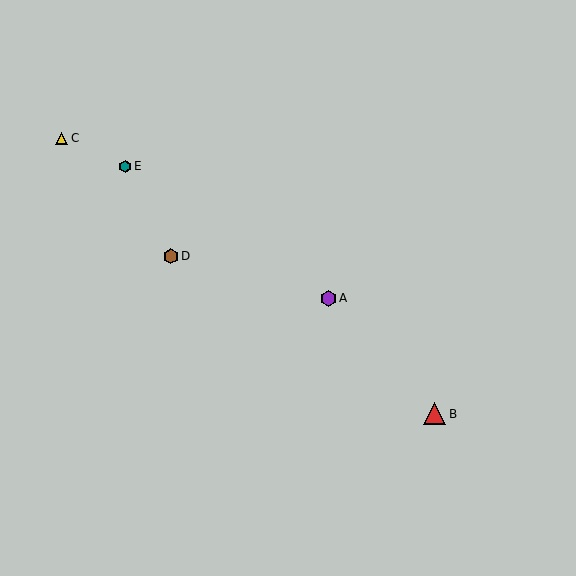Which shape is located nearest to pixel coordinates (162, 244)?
The brown hexagon (labeled D) at (171, 256) is nearest to that location.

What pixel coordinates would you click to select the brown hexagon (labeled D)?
Click at (171, 256) to select the brown hexagon D.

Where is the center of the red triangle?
The center of the red triangle is at (435, 414).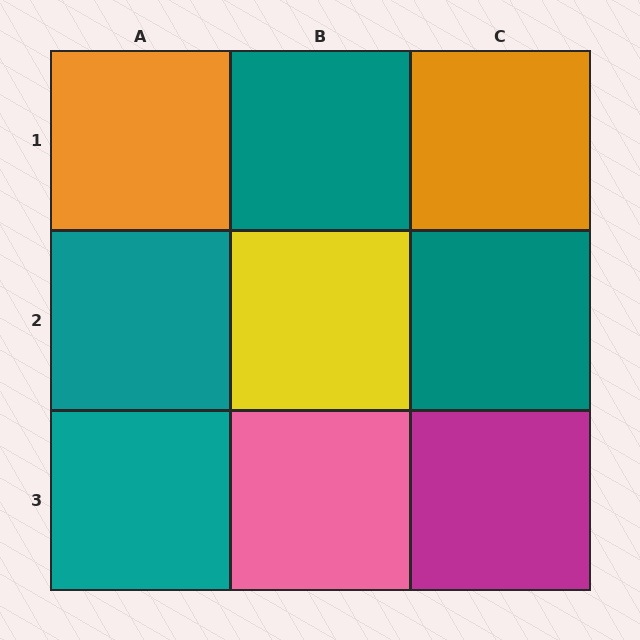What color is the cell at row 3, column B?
Pink.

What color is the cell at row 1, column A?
Orange.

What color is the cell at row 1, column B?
Teal.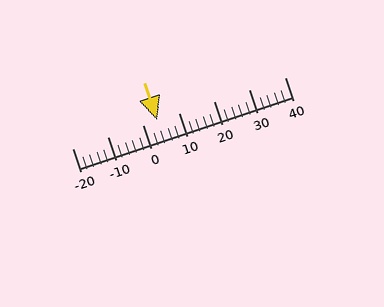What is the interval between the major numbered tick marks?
The major tick marks are spaced 10 units apart.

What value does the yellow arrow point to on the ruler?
The yellow arrow points to approximately 4.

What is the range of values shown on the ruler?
The ruler shows values from -20 to 40.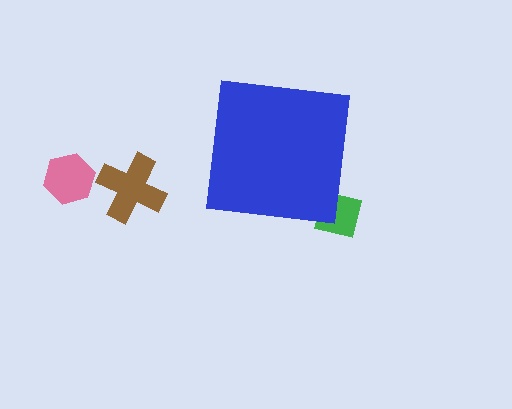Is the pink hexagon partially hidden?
No, the pink hexagon is fully visible.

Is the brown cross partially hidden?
No, the brown cross is fully visible.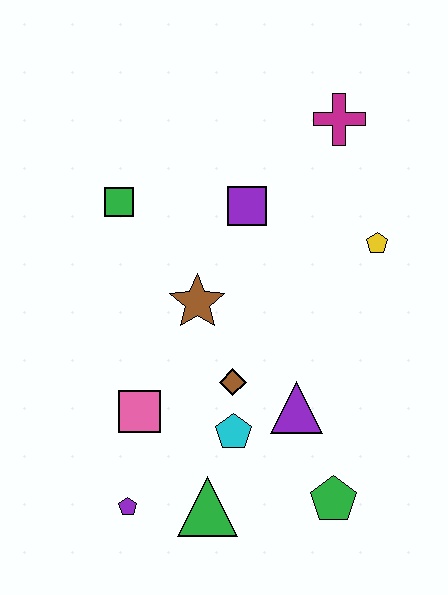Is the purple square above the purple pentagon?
Yes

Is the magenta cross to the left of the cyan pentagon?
No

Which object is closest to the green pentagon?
The purple triangle is closest to the green pentagon.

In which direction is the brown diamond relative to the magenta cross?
The brown diamond is below the magenta cross.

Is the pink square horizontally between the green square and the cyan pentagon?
Yes